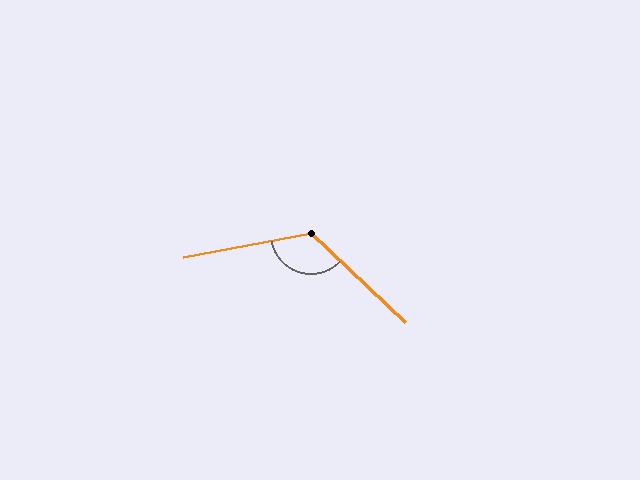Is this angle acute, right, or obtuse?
It is obtuse.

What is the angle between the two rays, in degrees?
Approximately 126 degrees.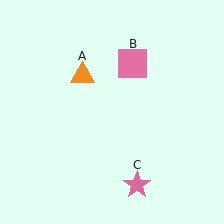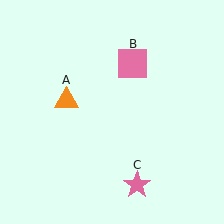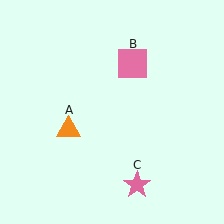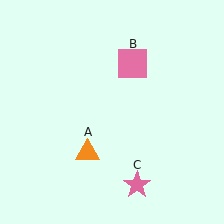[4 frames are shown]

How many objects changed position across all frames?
1 object changed position: orange triangle (object A).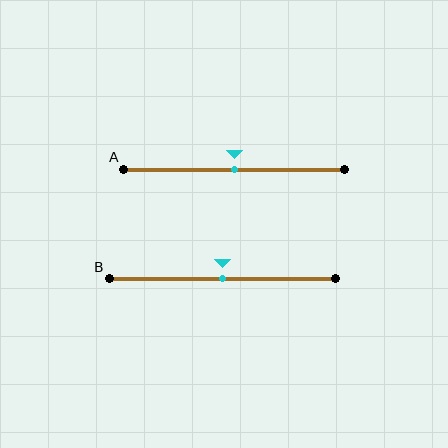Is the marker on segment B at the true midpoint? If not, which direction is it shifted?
Yes, the marker on segment B is at the true midpoint.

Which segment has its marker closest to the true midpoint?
Segment A has its marker closest to the true midpoint.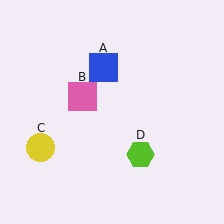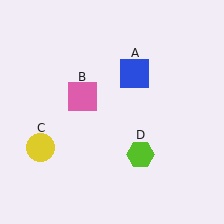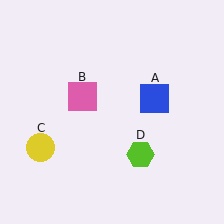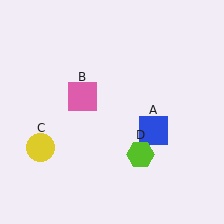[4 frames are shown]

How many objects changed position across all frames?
1 object changed position: blue square (object A).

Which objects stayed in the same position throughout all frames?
Pink square (object B) and yellow circle (object C) and lime hexagon (object D) remained stationary.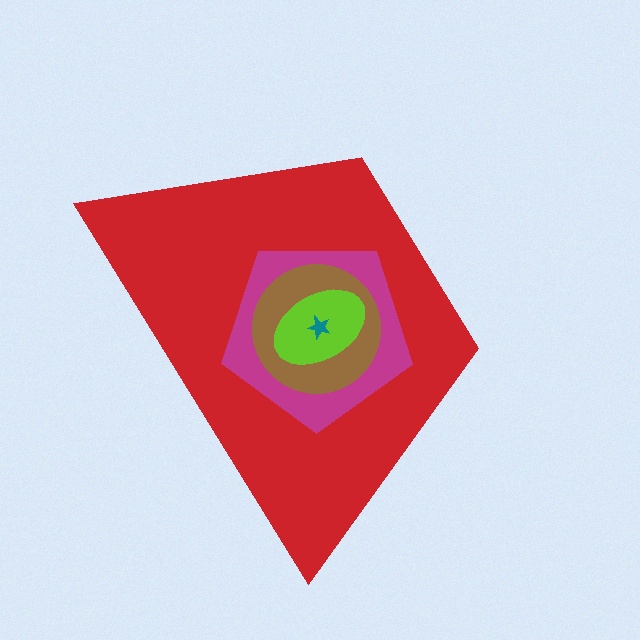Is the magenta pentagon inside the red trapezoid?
Yes.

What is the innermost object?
The teal star.